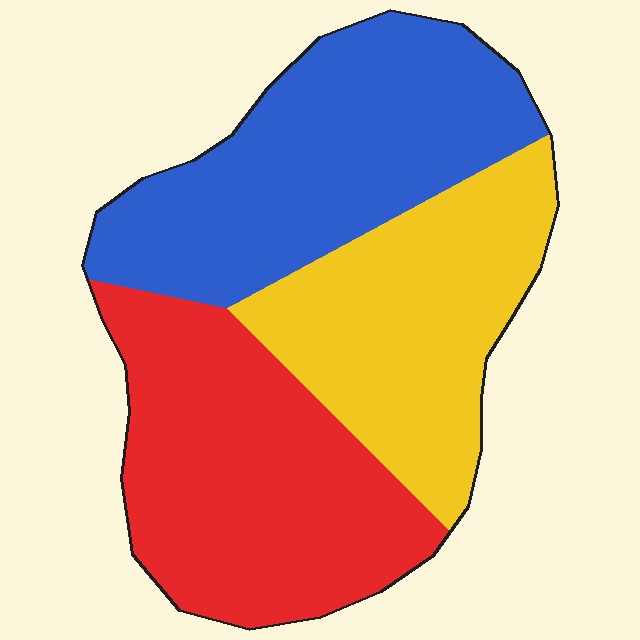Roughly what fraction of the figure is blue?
Blue takes up between a third and a half of the figure.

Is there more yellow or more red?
Red.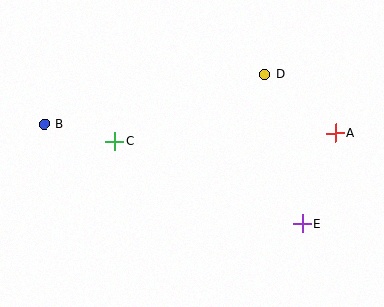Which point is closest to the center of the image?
Point C at (115, 142) is closest to the center.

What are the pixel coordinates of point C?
Point C is at (115, 142).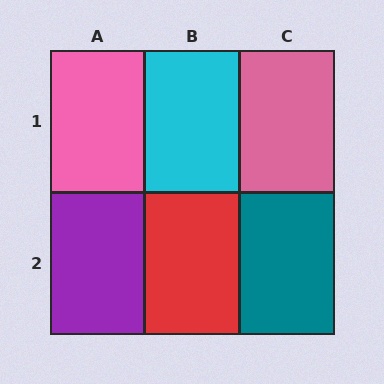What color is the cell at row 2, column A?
Purple.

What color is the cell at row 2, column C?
Teal.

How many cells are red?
1 cell is red.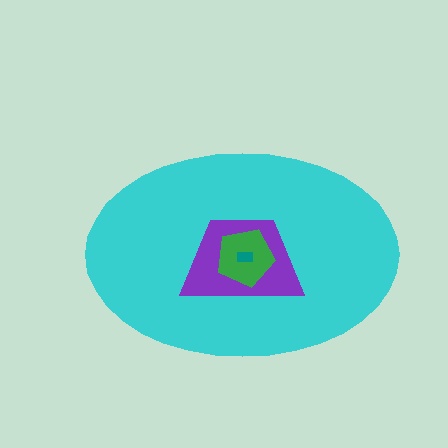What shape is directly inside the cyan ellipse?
The purple trapezoid.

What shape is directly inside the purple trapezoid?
The green pentagon.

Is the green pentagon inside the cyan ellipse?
Yes.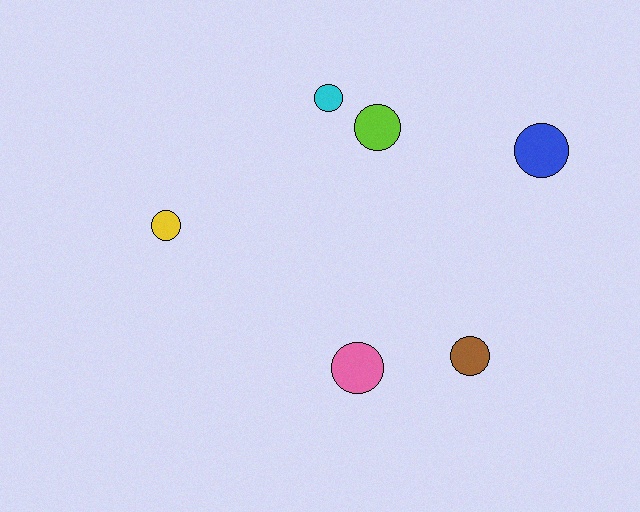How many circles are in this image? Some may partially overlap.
There are 6 circles.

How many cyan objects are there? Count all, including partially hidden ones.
There is 1 cyan object.